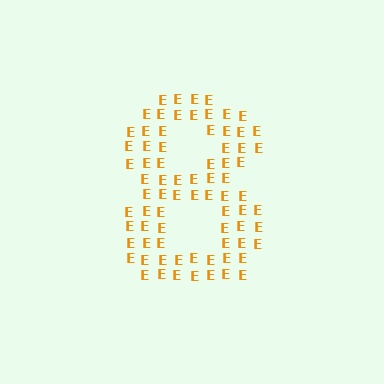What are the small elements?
The small elements are letter E's.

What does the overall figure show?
The overall figure shows the digit 8.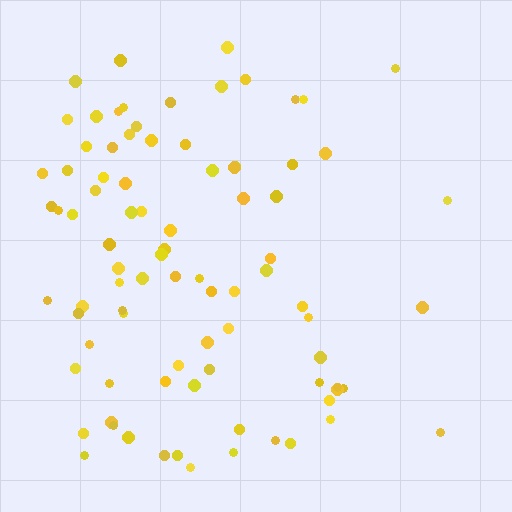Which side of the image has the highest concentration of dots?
The left.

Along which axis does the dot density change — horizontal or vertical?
Horizontal.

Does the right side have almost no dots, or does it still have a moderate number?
Still a moderate number, just noticeably fewer than the left.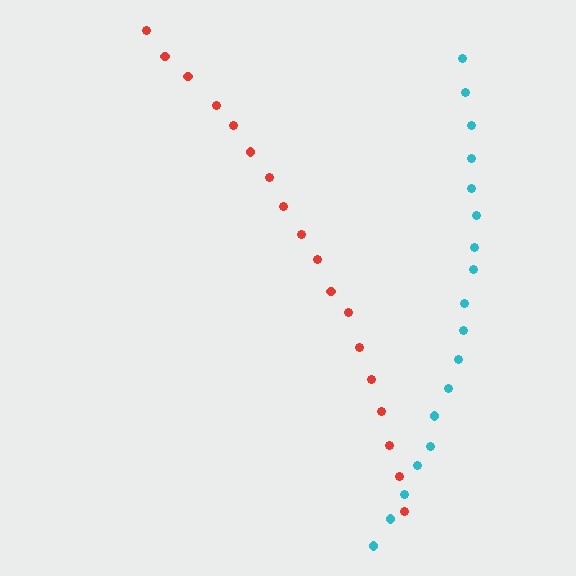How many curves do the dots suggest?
There are 2 distinct paths.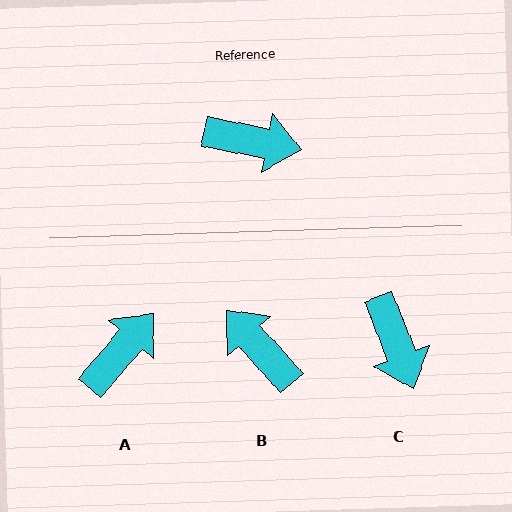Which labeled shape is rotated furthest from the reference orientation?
B, about 143 degrees away.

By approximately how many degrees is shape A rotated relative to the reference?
Approximately 60 degrees counter-clockwise.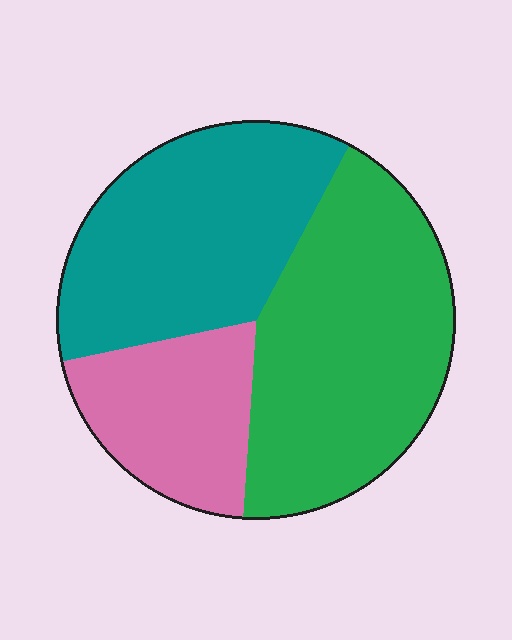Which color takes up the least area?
Pink, at roughly 20%.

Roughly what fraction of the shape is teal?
Teal covers roughly 35% of the shape.